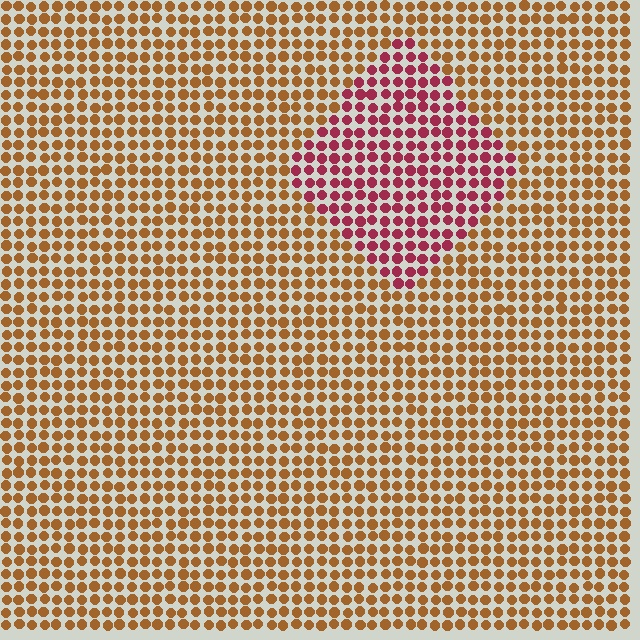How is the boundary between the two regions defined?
The boundary is defined purely by a slight shift in hue (about 48 degrees). Spacing, size, and orientation are identical on both sides.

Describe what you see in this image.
The image is filled with small brown elements in a uniform arrangement. A diamond-shaped region is visible where the elements are tinted to a slightly different hue, forming a subtle color boundary.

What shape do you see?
I see a diamond.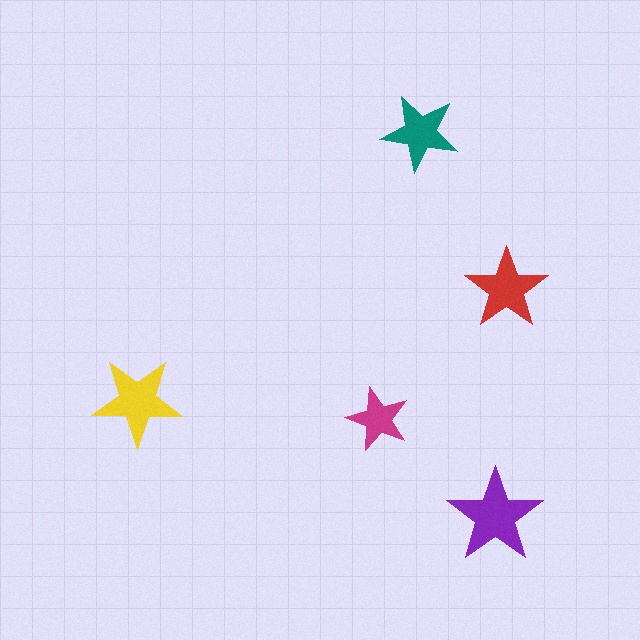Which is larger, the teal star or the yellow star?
The yellow one.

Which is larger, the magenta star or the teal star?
The teal one.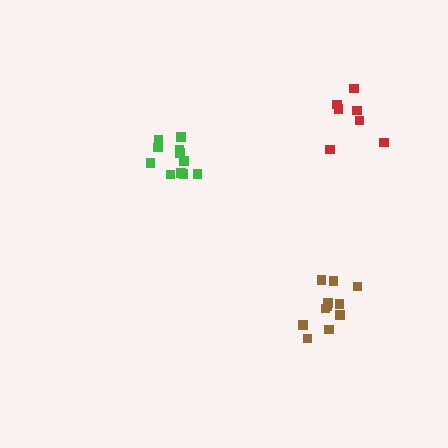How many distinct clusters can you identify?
There are 3 distinct clusters.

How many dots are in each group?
Group 1: 11 dots, Group 2: 11 dots, Group 3: 7 dots (29 total).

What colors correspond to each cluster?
The clusters are colored: green, brown, red.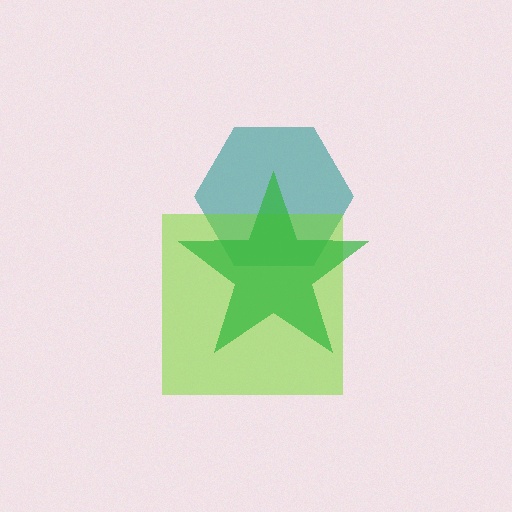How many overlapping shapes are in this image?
There are 3 overlapping shapes in the image.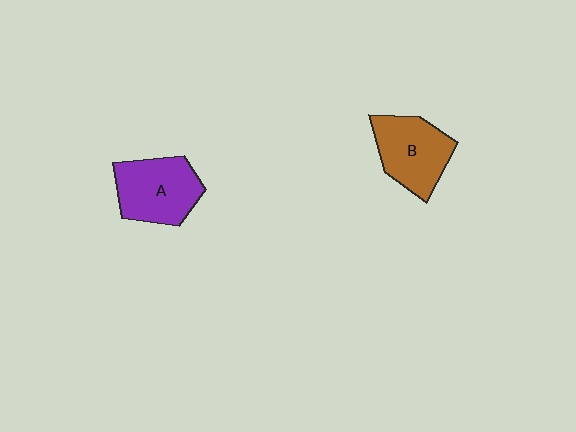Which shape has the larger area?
Shape A (purple).